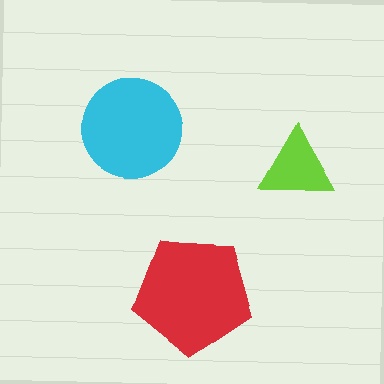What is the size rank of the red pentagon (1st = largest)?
1st.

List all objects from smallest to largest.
The lime triangle, the cyan circle, the red pentagon.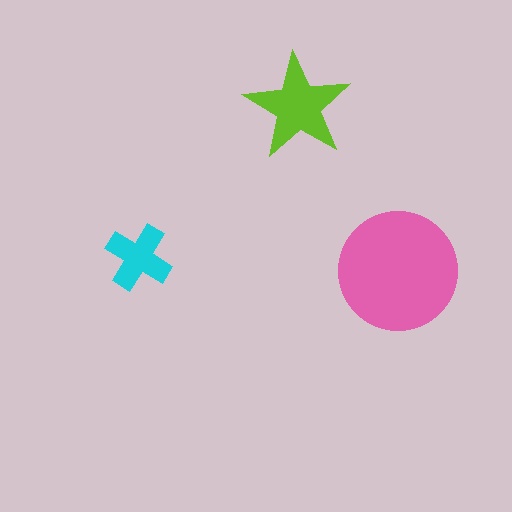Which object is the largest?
The pink circle.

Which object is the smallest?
The cyan cross.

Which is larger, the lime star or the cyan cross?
The lime star.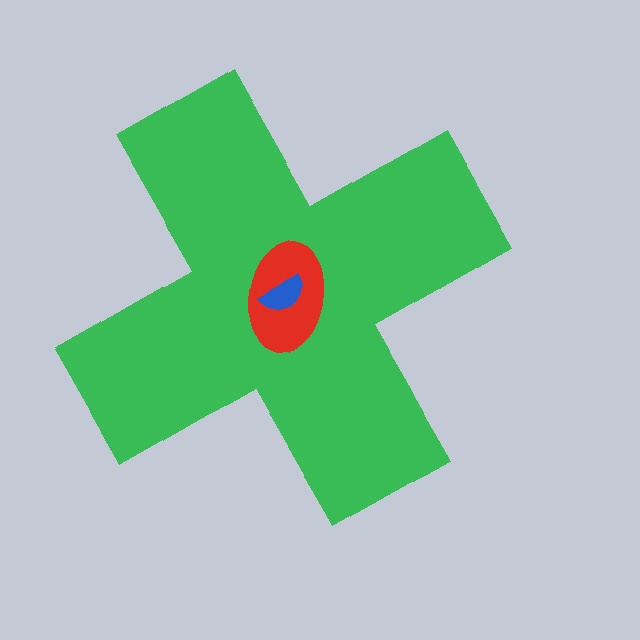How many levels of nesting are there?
3.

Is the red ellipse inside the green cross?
Yes.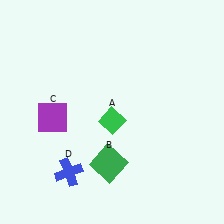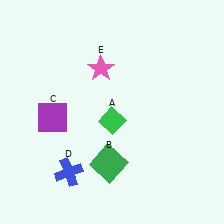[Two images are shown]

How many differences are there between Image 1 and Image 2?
There is 1 difference between the two images.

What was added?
A pink star (E) was added in Image 2.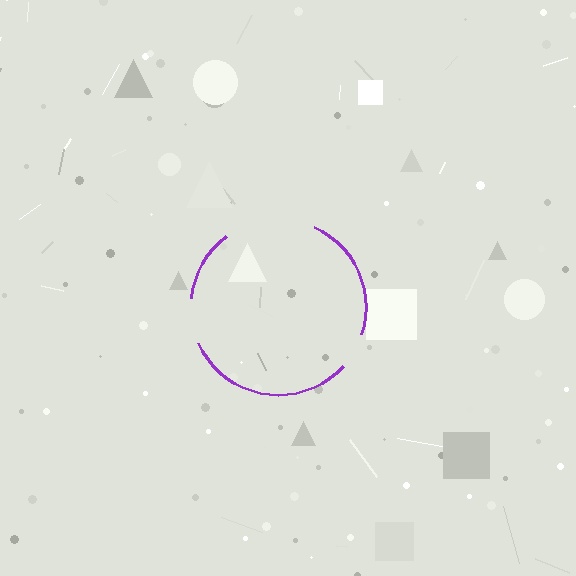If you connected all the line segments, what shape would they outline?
They would outline a circle.